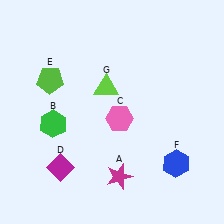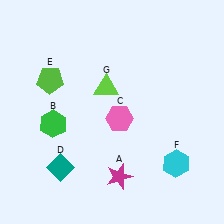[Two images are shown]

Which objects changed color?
D changed from magenta to teal. F changed from blue to cyan.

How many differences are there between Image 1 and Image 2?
There are 2 differences between the two images.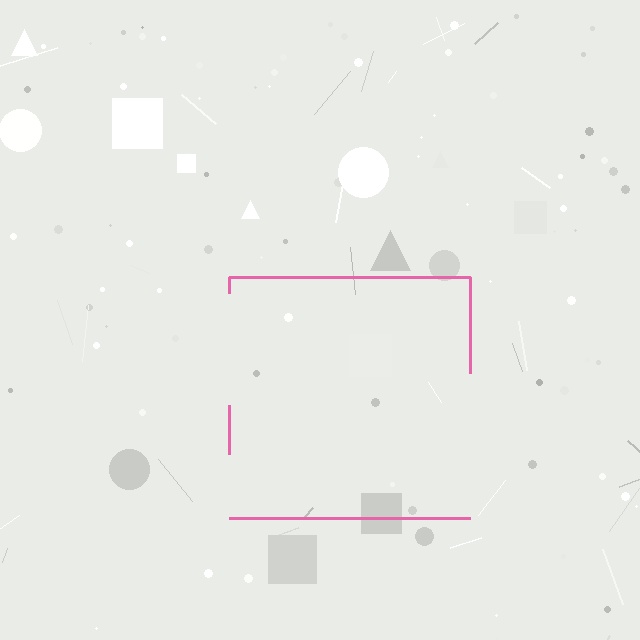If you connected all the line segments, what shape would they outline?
They would outline a square.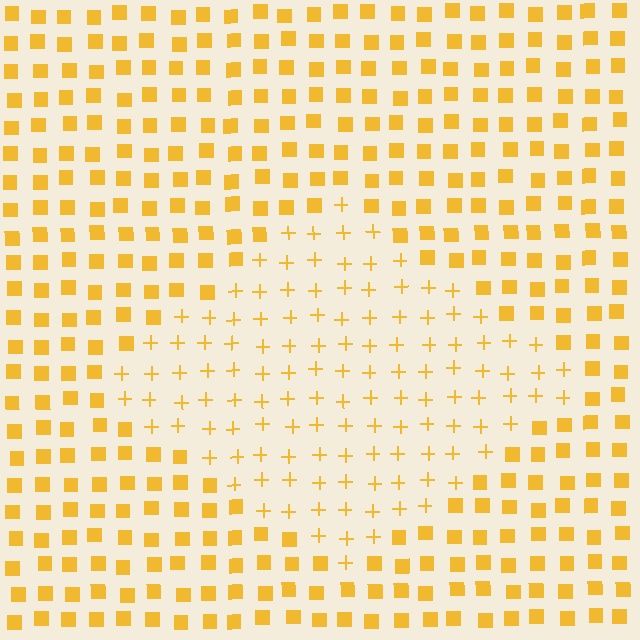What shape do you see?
I see a diamond.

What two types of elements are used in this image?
The image uses plus signs inside the diamond region and squares outside it.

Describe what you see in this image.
The image is filled with small yellow elements arranged in a uniform grid. A diamond-shaped region contains plus signs, while the surrounding area contains squares. The boundary is defined purely by the change in element shape.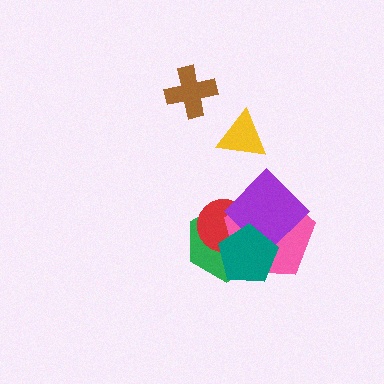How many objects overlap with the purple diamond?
4 objects overlap with the purple diamond.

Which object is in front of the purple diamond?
The teal pentagon is in front of the purple diamond.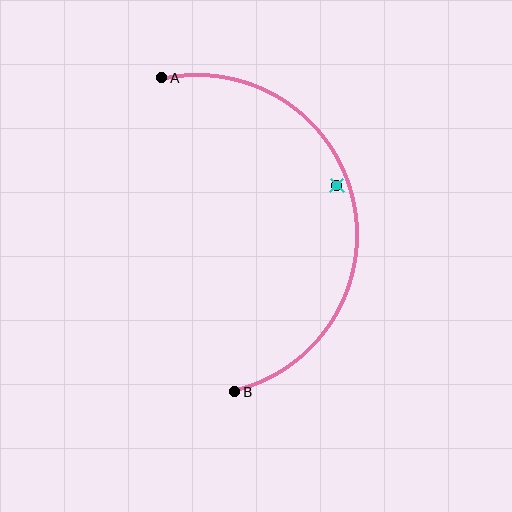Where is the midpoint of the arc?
The arc midpoint is the point on the curve farthest from the straight line joining A and B. It sits to the right of that line.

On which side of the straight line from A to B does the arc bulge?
The arc bulges to the right of the straight line connecting A and B.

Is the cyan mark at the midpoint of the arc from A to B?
No — the cyan mark does not lie on the arc at all. It sits slightly inside the curve.